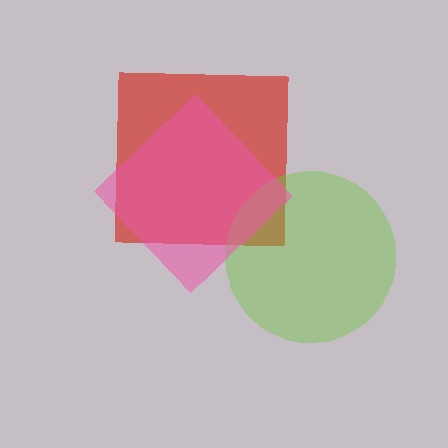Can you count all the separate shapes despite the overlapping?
Yes, there are 3 separate shapes.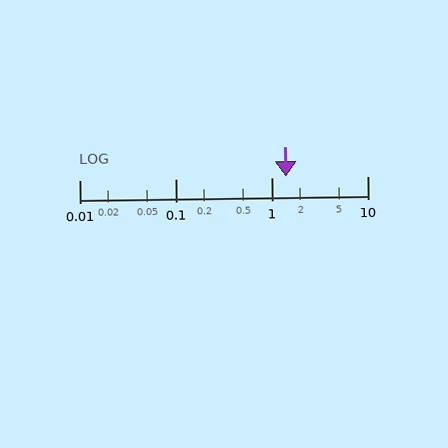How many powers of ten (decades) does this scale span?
The scale spans 3 decades, from 0.01 to 10.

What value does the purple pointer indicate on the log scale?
The pointer indicates approximately 1.4.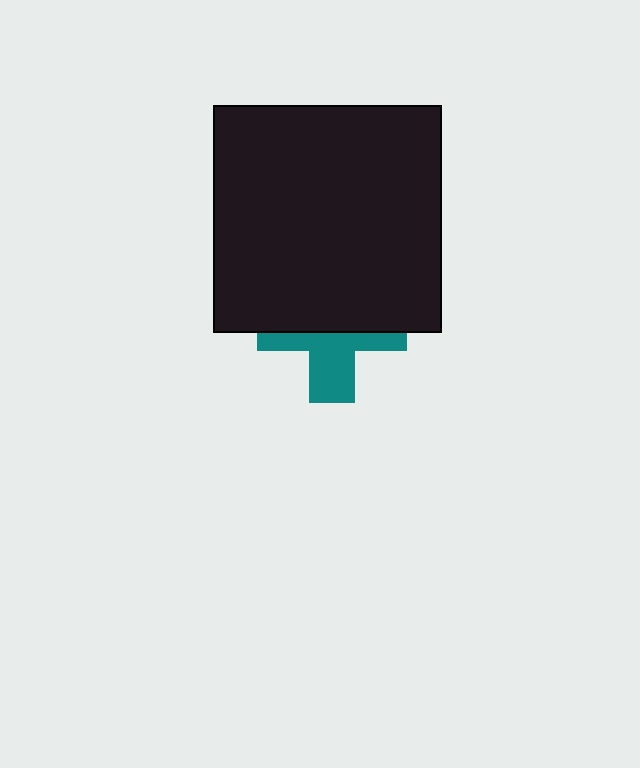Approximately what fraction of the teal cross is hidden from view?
Roughly 56% of the teal cross is hidden behind the black square.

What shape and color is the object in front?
The object in front is a black square.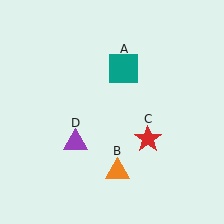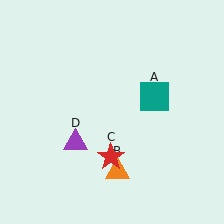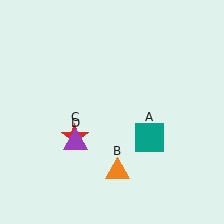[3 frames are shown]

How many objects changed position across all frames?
2 objects changed position: teal square (object A), red star (object C).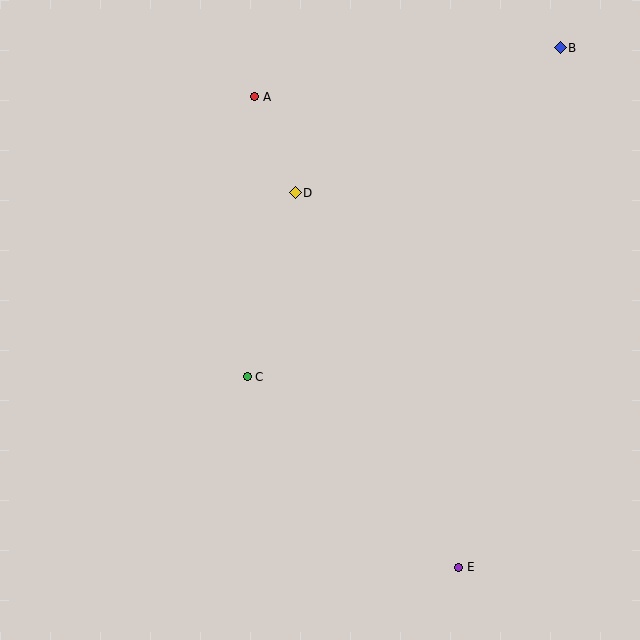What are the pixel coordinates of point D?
Point D is at (295, 193).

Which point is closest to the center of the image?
Point C at (247, 377) is closest to the center.